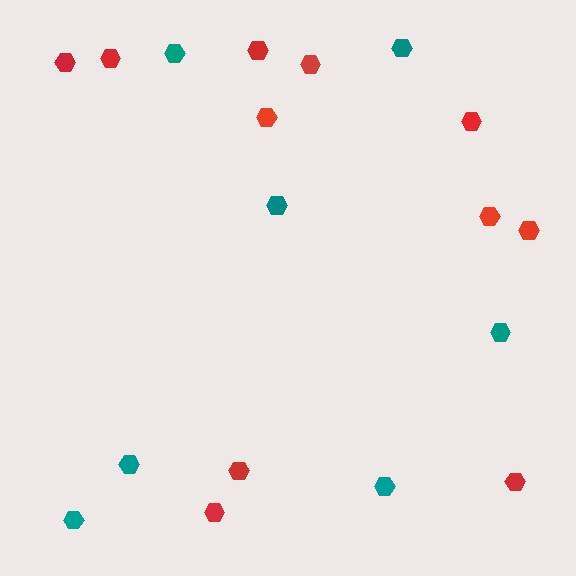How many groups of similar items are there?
There are 2 groups: one group of red hexagons (11) and one group of teal hexagons (7).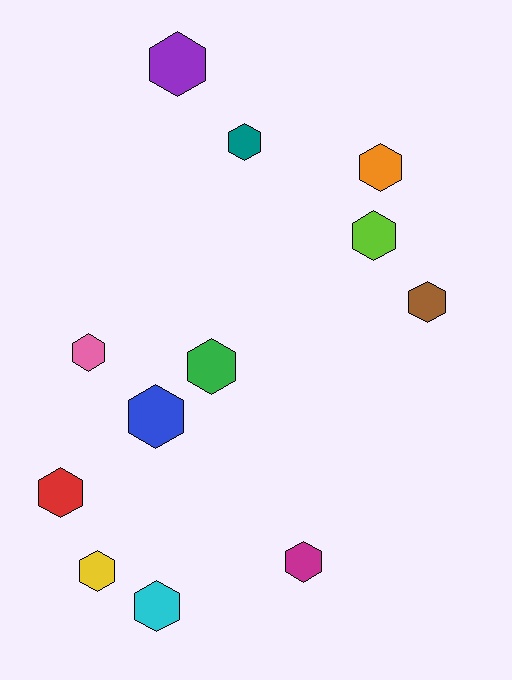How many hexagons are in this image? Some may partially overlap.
There are 12 hexagons.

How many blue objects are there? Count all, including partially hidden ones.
There is 1 blue object.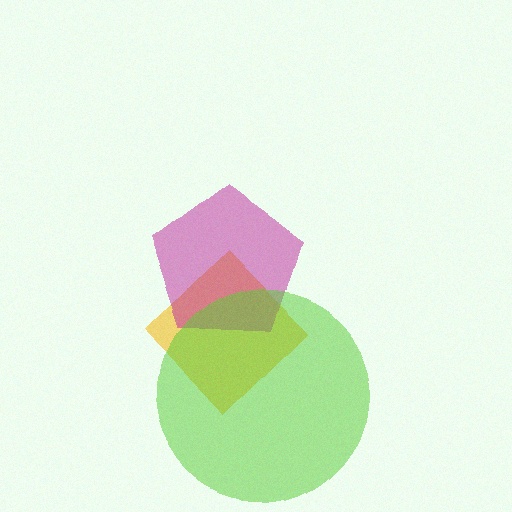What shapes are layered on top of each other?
The layered shapes are: a yellow diamond, a magenta pentagon, a lime circle.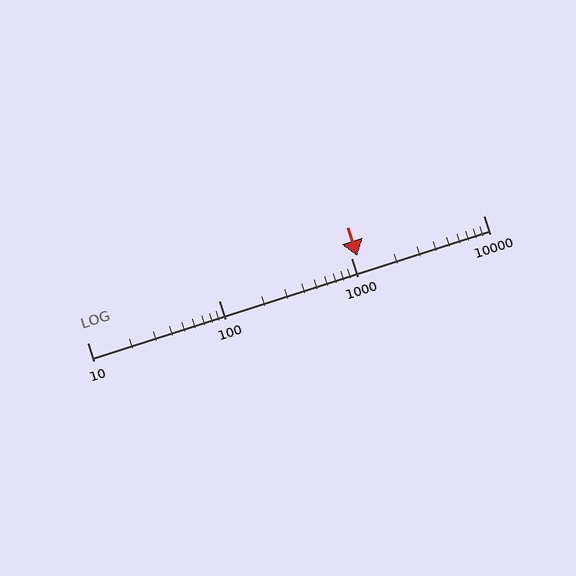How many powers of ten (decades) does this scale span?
The scale spans 3 decades, from 10 to 10000.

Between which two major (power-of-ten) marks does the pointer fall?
The pointer is between 1000 and 10000.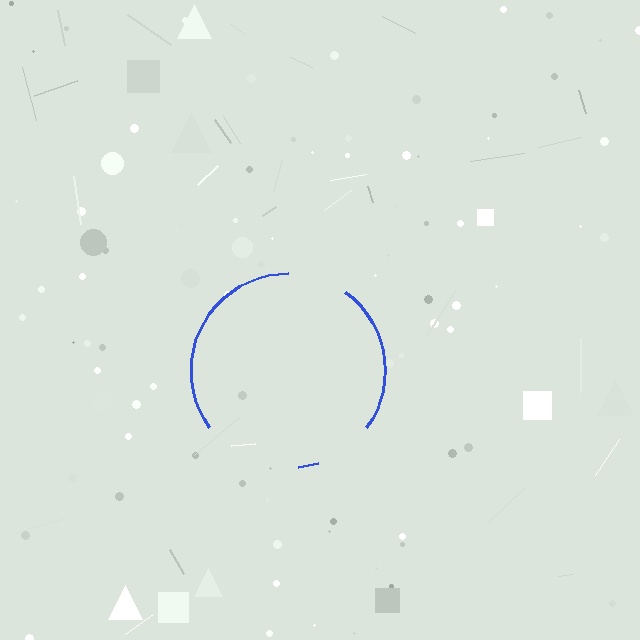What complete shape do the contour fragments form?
The contour fragments form a circle.